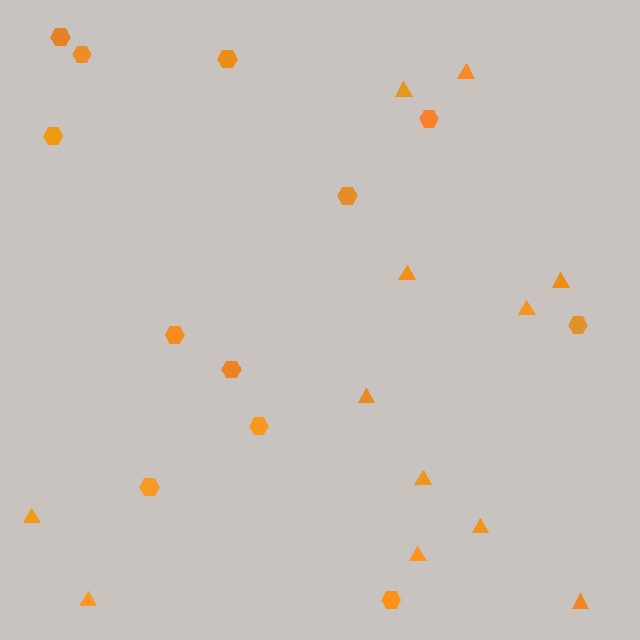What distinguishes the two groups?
There are 2 groups: one group of hexagons (12) and one group of triangles (12).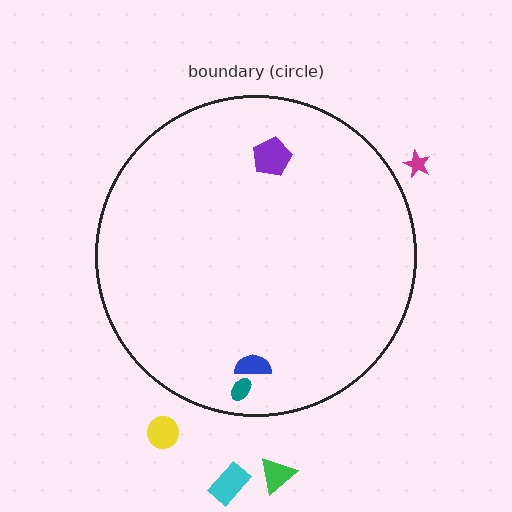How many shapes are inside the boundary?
3 inside, 4 outside.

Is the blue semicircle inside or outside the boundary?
Inside.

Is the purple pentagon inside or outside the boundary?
Inside.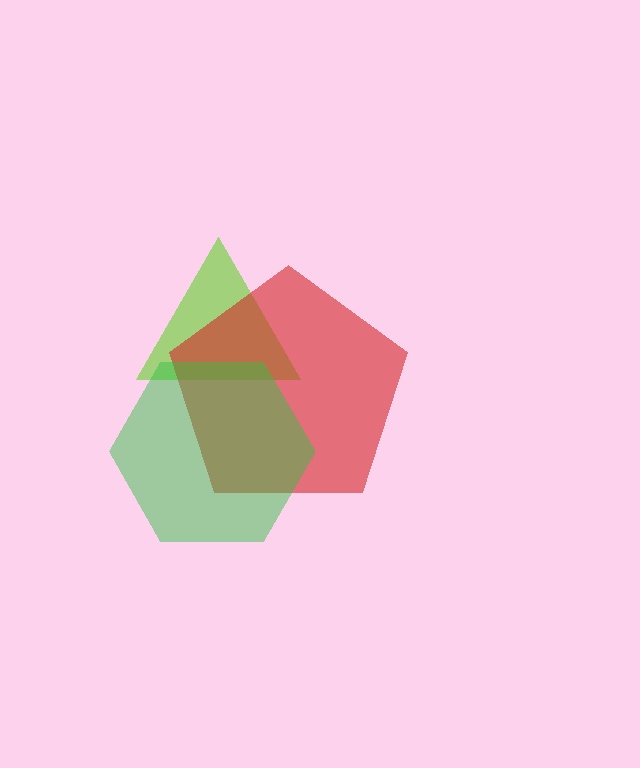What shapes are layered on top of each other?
The layered shapes are: a lime triangle, a red pentagon, a green hexagon.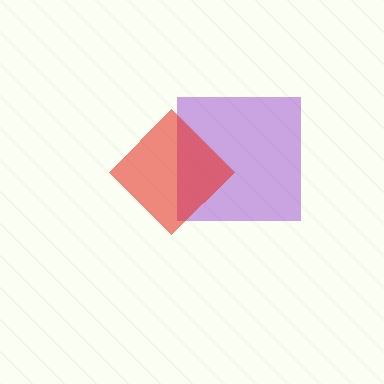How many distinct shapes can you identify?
There are 2 distinct shapes: a purple square, a red diamond.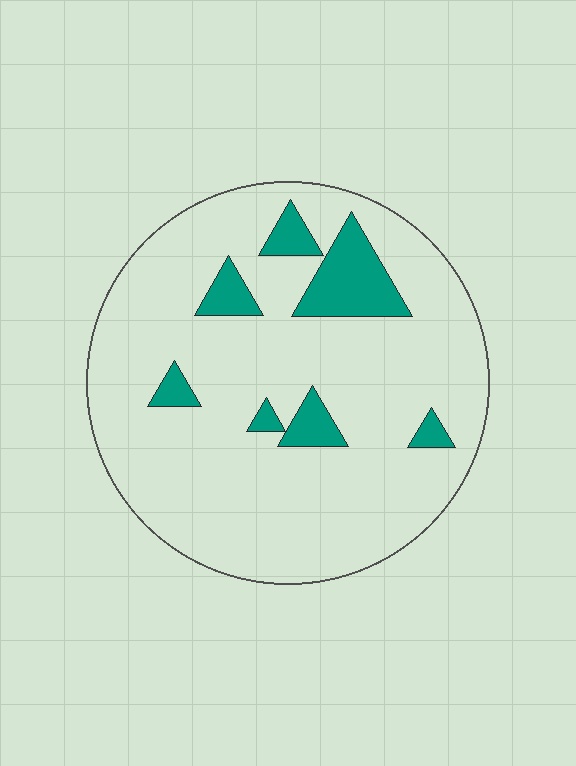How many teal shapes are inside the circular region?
7.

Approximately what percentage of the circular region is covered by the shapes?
Approximately 10%.